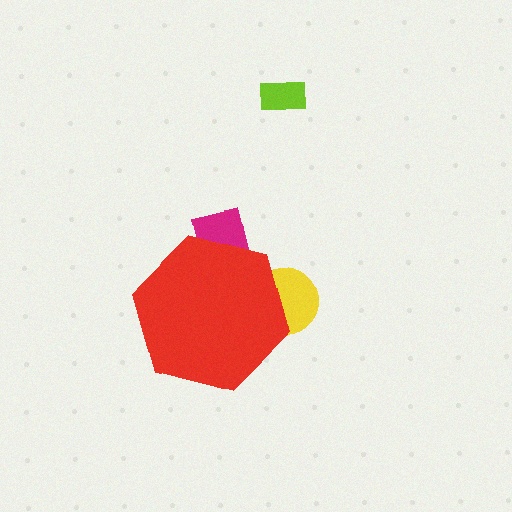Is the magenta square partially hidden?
Yes, the magenta square is partially hidden behind the red hexagon.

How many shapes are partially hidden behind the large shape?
2 shapes are partially hidden.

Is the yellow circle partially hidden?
Yes, the yellow circle is partially hidden behind the red hexagon.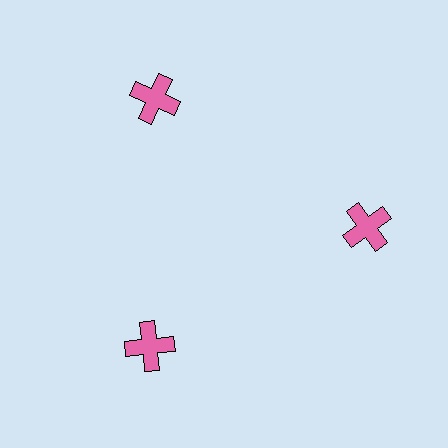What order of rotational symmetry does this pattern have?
This pattern has 3-fold rotational symmetry.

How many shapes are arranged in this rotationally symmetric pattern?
There are 3 shapes, arranged in 3 groups of 1.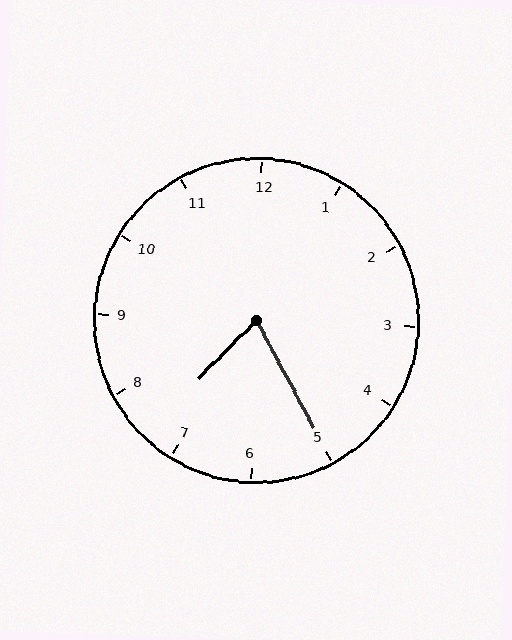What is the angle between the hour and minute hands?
Approximately 72 degrees.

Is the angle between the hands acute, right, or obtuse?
It is acute.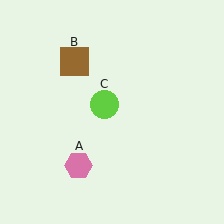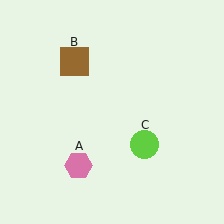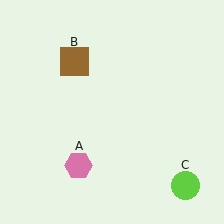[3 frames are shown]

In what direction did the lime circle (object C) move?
The lime circle (object C) moved down and to the right.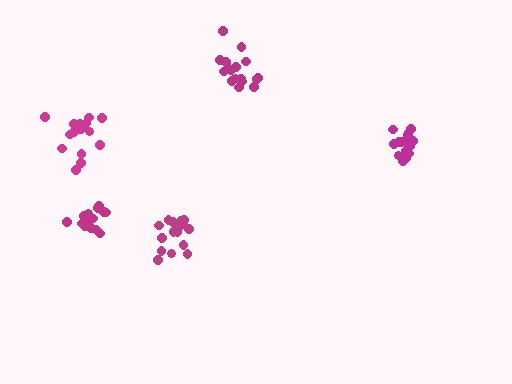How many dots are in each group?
Group 1: 14 dots, Group 2: 17 dots, Group 3: 17 dots, Group 4: 18 dots, Group 5: 15 dots (81 total).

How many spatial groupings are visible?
There are 5 spatial groupings.